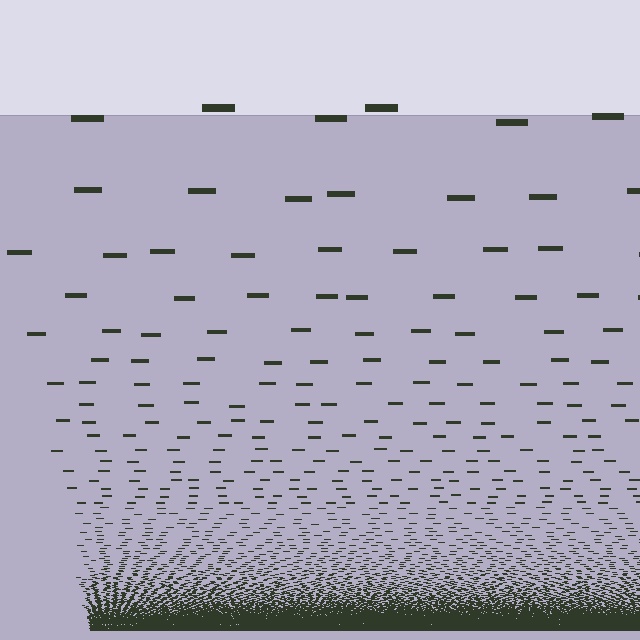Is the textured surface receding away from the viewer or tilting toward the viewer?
The surface appears to tilt toward the viewer. Texture elements get larger and sparser toward the top.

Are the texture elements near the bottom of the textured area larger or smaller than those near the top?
Smaller. The gradient is inverted — elements near the bottom are smaller and denser.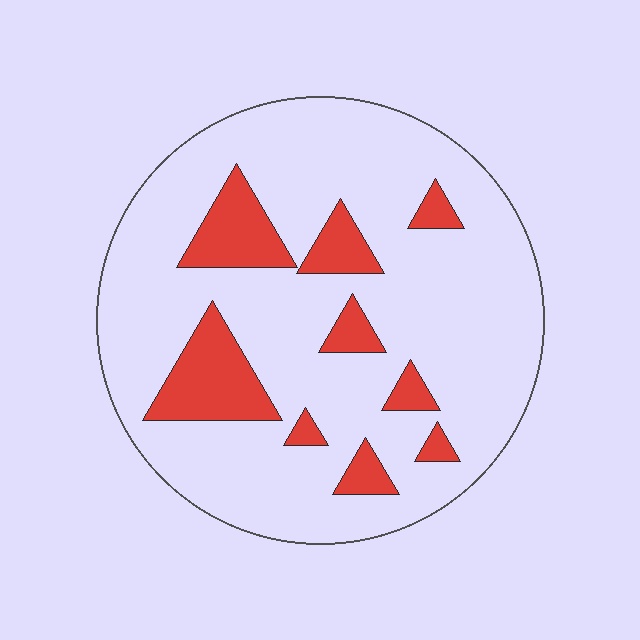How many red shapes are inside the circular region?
9.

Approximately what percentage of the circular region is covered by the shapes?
Approximately 15%.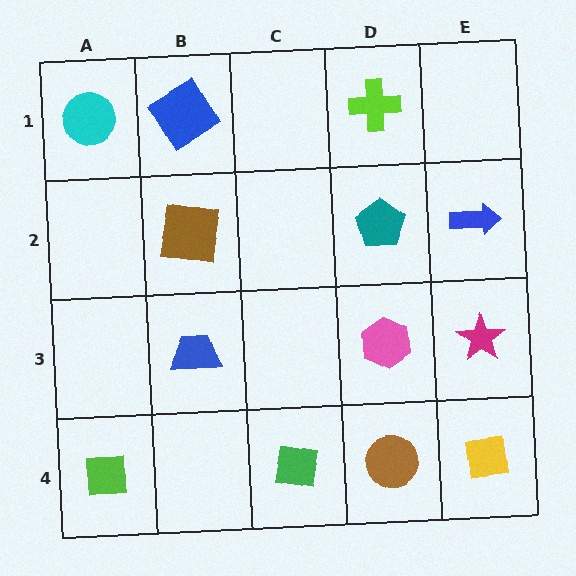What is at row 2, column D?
A teal pentagon.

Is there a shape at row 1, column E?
No, that cell is empty.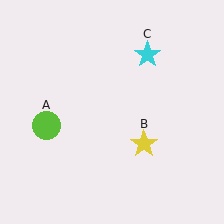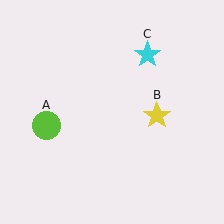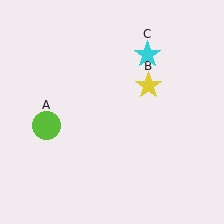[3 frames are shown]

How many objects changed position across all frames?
1 object changed position: yellow star (object B).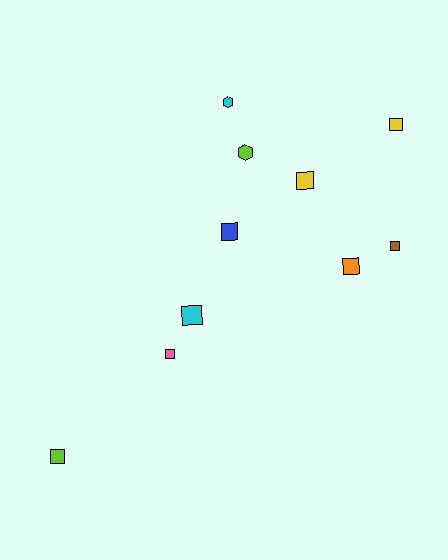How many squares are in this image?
There are 8 squares.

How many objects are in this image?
There are 10 objects.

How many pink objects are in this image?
There is 1 pink object.